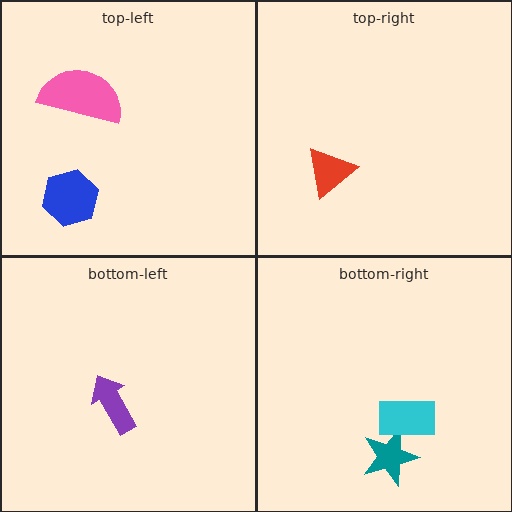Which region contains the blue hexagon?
The top-left region.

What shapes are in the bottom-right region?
The teal star, the cyan rectangle.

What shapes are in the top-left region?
The pink semicircle, the blue hexagon.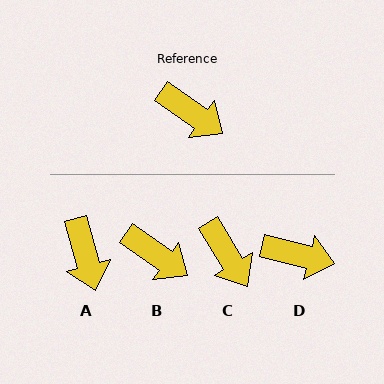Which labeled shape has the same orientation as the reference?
B.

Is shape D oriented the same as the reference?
No, it is off by about 20 degrees.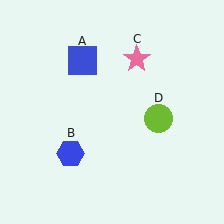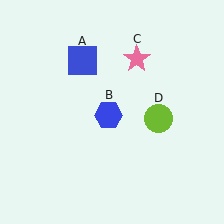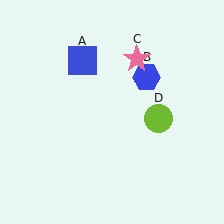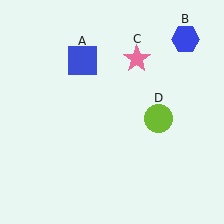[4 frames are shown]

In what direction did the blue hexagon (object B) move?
The blue hexagon (object B) moved up and to the right.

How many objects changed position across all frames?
1 object changed position: blue hexagon (object B).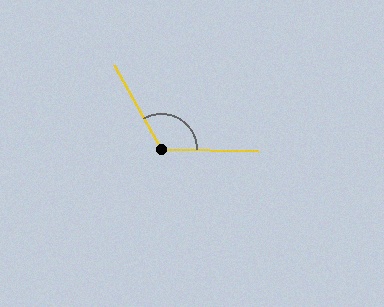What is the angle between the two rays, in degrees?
Approximately 121 degrees.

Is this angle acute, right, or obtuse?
It is obtuse.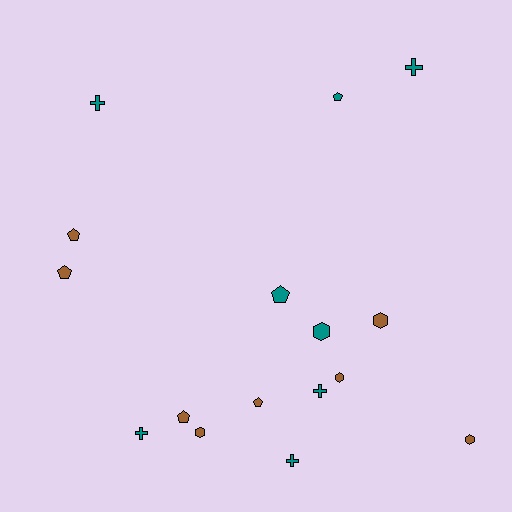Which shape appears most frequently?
Pentagon, with 6 objects.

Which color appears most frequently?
Brown, with 8 objects.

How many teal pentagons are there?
There are 2 teal pentagons.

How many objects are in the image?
There are 16 objects.